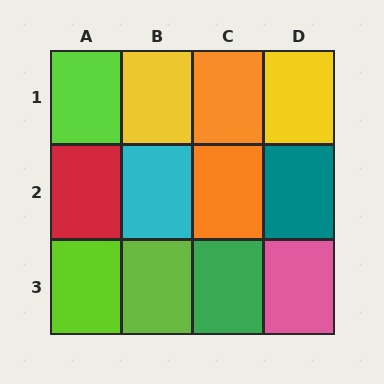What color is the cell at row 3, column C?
Green.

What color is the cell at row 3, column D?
Pink.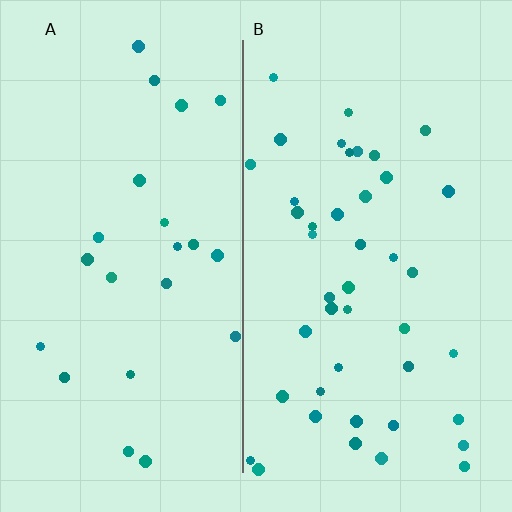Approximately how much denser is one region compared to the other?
Approximately 1.9× — region B over region A.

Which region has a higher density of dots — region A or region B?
B (the right).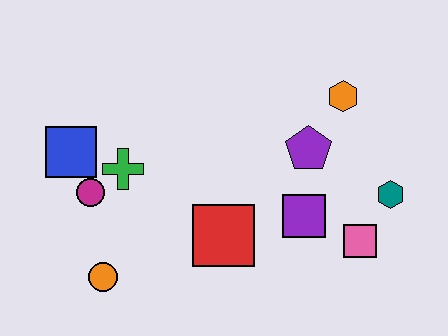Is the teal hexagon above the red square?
Yes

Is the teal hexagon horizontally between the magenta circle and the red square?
No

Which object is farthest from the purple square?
The blue square is farthest from the purple square.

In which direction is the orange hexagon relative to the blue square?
The orange hexagon is to the right of the blue square.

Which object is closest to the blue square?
The magenta circle is closest to the blue square.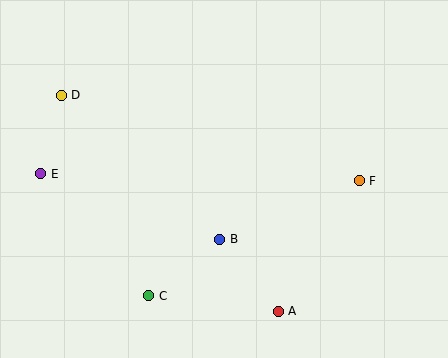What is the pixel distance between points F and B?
The distance between F and B is 151 pixels.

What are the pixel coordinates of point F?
Point F is at (359, 181).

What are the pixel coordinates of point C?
Point C is at (149, 296).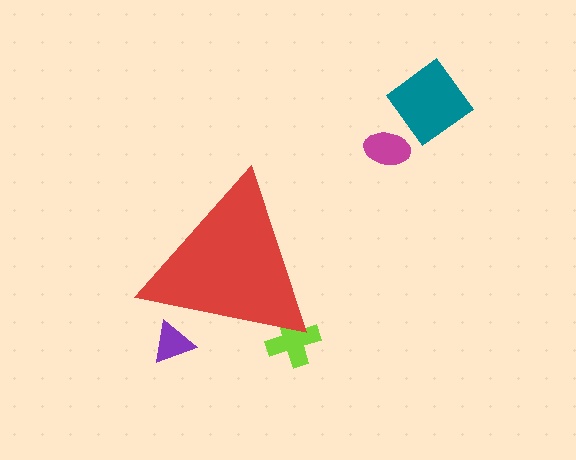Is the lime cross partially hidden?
Yes, the lime cross is partially hidden behind the red triangle.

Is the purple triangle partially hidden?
Yes, the purple triangle is partially hidden behind the red triangle.